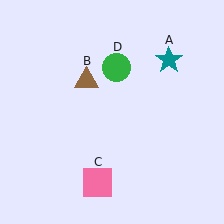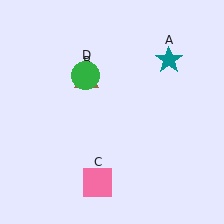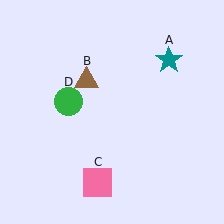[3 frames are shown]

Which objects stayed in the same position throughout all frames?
Teal star (object A) and brown triangle (object B) and pink square (object C) remained stationary.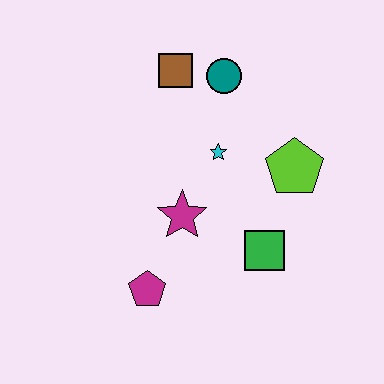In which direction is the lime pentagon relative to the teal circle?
The lime pentagon is below the teal circle.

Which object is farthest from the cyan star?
The magenta pentagon is farthest from the cyan star.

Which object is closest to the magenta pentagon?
The magenta star is closest to the magenta pentagon.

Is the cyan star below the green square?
No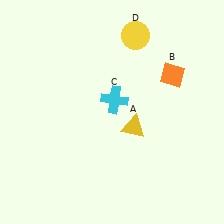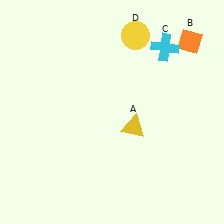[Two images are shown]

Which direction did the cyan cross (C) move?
The cyan cross (C) moved up.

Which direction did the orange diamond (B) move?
The orange diamond (B) moved up.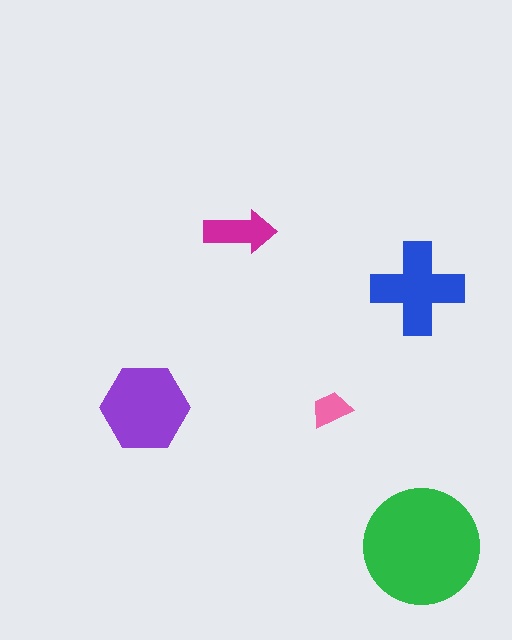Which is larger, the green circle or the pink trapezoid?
The green circle.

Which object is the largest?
The green circle.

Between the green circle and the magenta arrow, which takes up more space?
The green circle.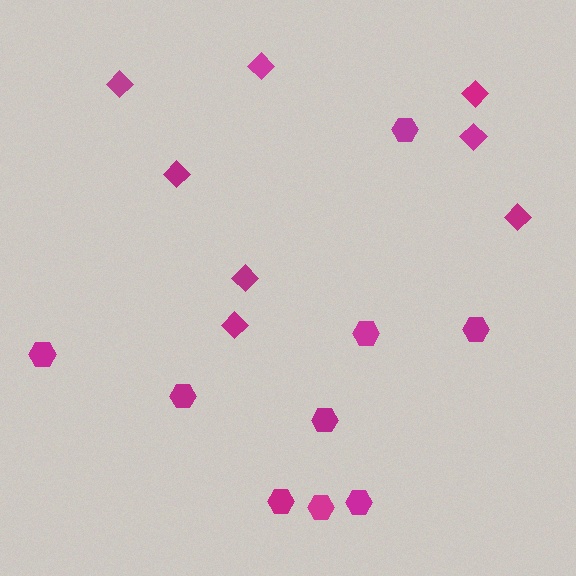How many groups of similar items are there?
There are 2 groups: one group of hexagons (9) and one group of diamonds (8).